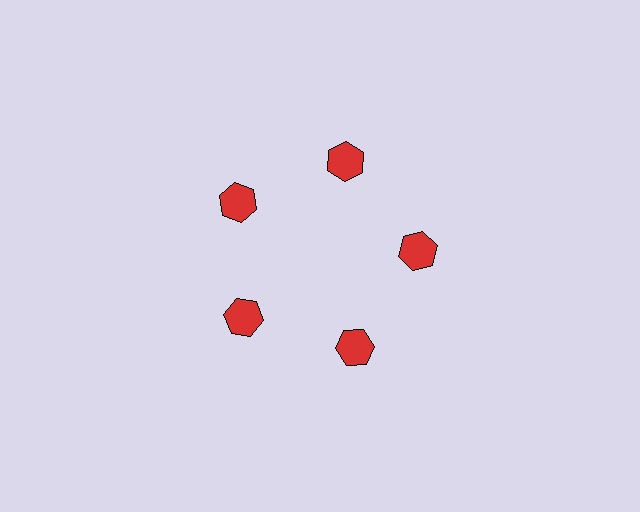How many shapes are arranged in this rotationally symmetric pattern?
There are 5 shapes, arranged in 5 groups of 1.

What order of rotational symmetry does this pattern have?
This pattern has 5-fold rotational symmetry.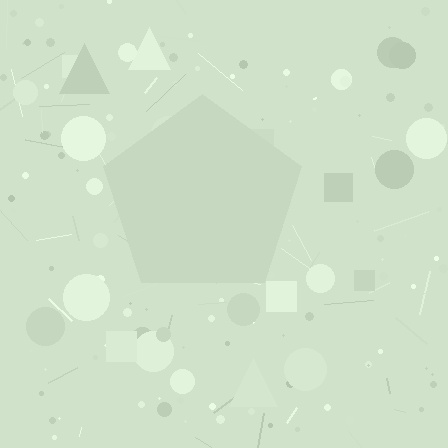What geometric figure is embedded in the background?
A pentagon is embedded in the background.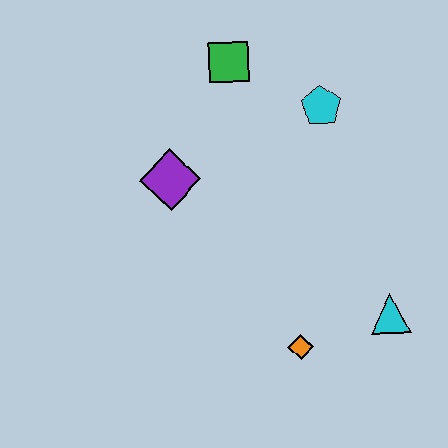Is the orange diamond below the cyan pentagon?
Yes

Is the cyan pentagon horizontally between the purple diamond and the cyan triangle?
Yes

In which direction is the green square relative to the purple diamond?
The green square is above the purple diamond.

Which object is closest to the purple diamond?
The green square is closest to the purple diamond.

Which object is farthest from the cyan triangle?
The green square is farthest from the cyan triangle.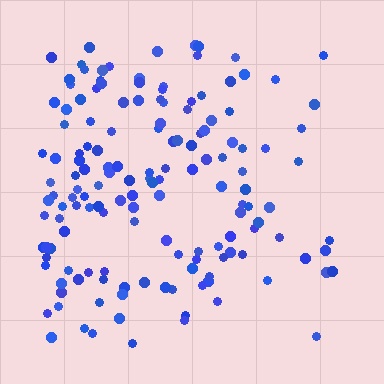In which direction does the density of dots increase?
From right to left, with the left side densest.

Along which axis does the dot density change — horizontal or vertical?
Horizontal.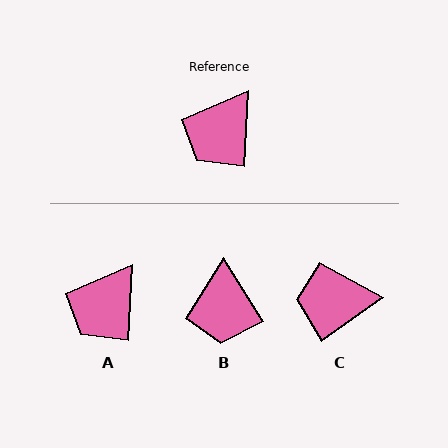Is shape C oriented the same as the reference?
No, it is off by about 52 degrees.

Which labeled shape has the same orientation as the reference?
A.